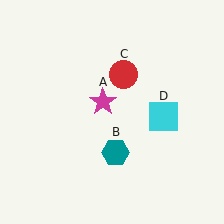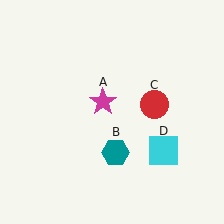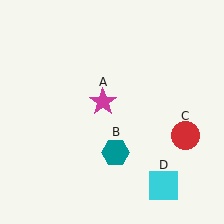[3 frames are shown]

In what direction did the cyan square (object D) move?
The cyan square (object D) moved down.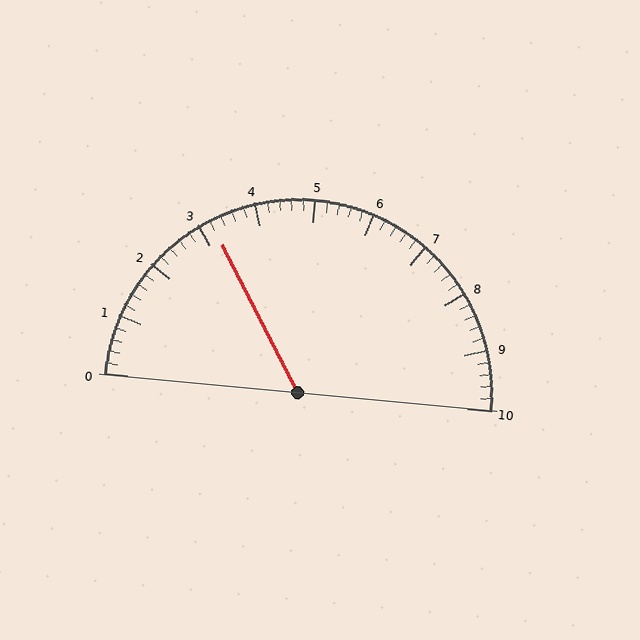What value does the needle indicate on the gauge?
The needle indicates approximately 3.2.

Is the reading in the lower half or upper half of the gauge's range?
The reading is in the lower half of the range (0 to 10).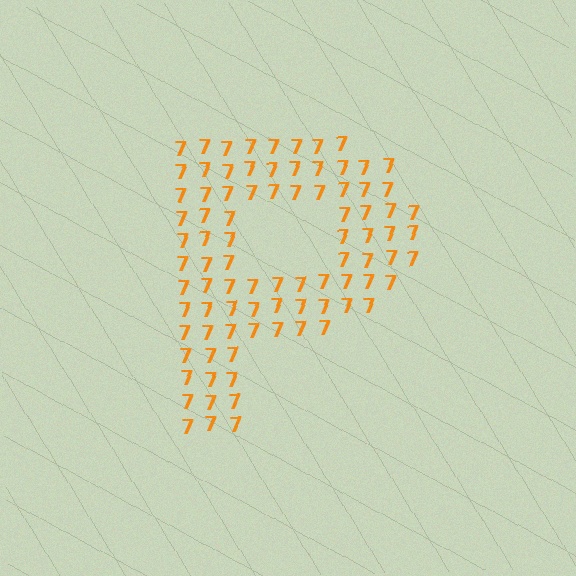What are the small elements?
The small elements are digit 7's.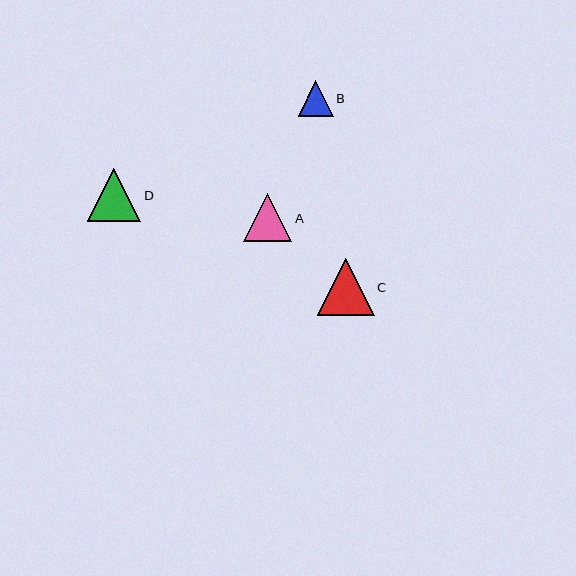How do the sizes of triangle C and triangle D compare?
Triangle C and triangle D are approximately the same size.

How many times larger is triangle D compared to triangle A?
Triangle D is approximately 1.1 times the size of triangle A.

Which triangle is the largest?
Triangle C is the largest with a size of approximately 57 pixels.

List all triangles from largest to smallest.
From largest to smallest: C, D, A, B.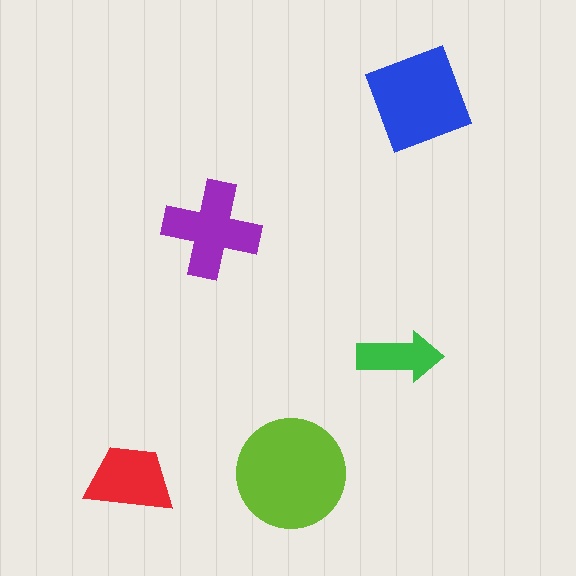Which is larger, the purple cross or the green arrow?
The purple cross.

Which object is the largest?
The lime circle.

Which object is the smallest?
The green arrow.